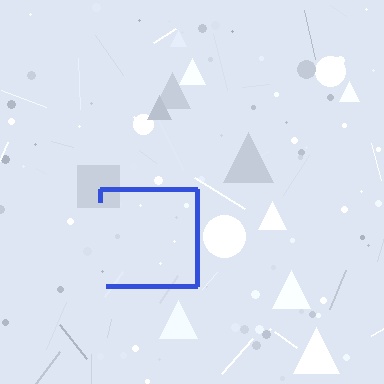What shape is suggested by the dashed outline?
The dashed outline suggests a square.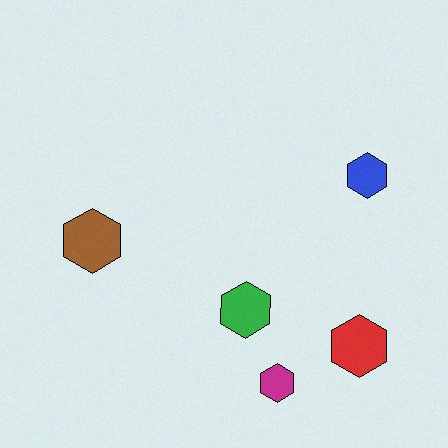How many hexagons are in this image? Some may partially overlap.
There are 5 hexagons.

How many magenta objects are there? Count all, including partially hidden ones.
There is 1 magenta object.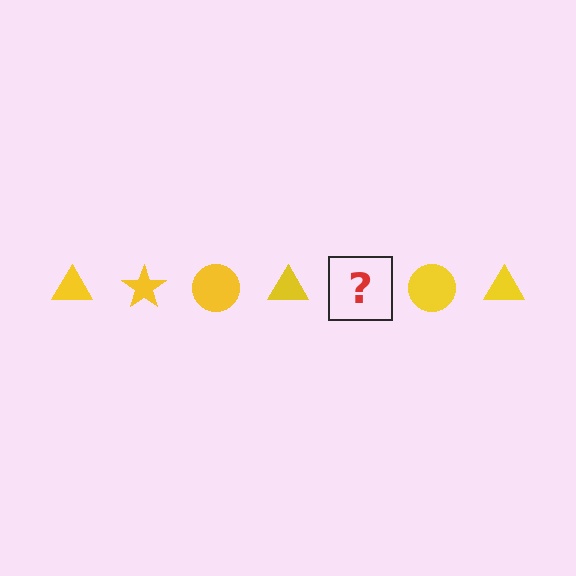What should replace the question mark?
The question mark should be replaced with a yellow star.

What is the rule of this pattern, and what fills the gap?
The rule is that the pattern cycles through triangle, star, circle shapes in yellow. The gap should be filled with a yellow star.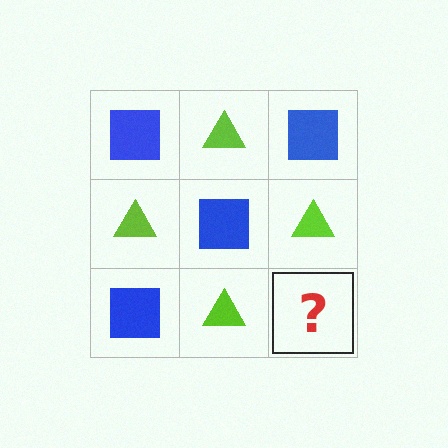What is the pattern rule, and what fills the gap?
The rule is that it alternates blue square and lime triangle in a checkerboard pattern. The gap should be filled with a blue square.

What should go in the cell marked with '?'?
The missing cell should contain a blue square.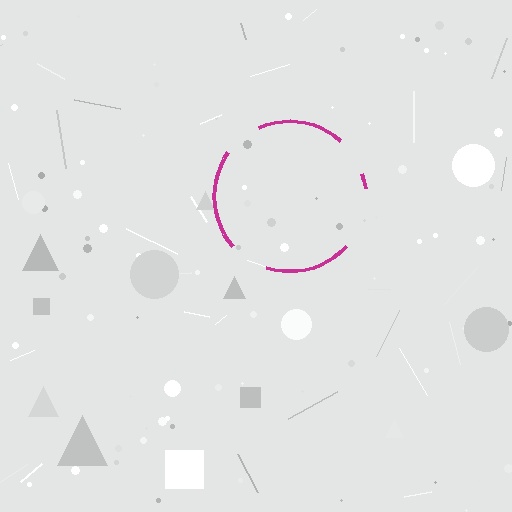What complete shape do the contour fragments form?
The contour fragments form a circle.